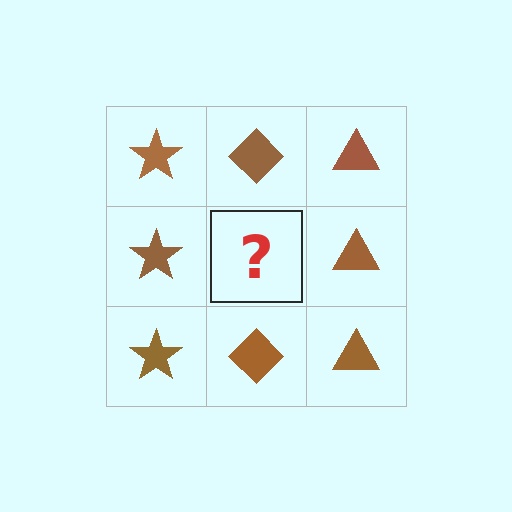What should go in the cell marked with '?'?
The missing cell should contain a brown diamond.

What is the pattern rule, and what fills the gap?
The rule is that each column has a consistent shape. The gap should be filled with a brown diamond.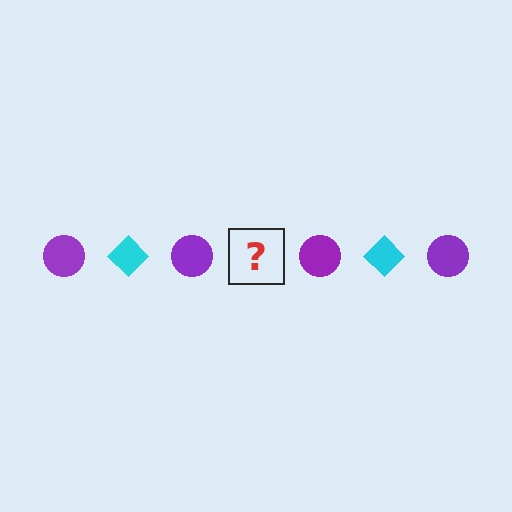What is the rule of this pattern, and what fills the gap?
The rule is that the pattern alternates between purple circle and cyan diamond. The gap should be filled with a cyan diamond.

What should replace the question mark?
The question mark should be replaced with a cyan diamond.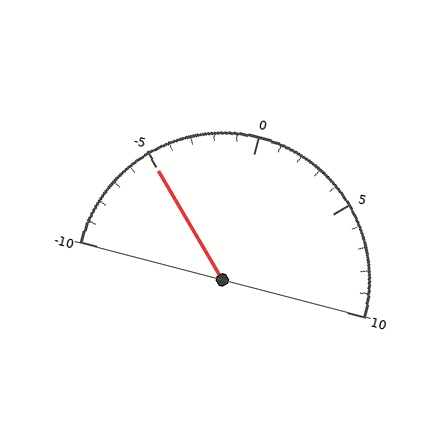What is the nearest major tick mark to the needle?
The nearest major tick mark is -5.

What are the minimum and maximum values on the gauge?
The gauge ranges from -10 to 10.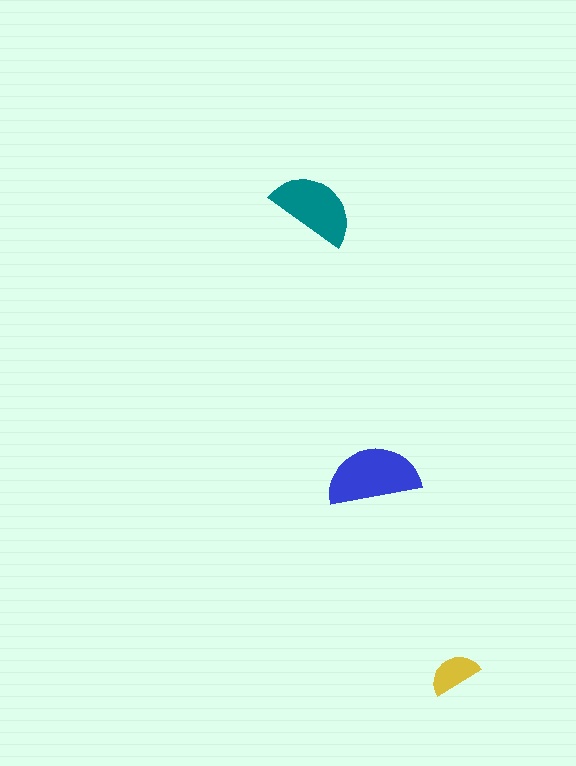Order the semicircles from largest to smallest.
the blue one, the teal one, the yellow one.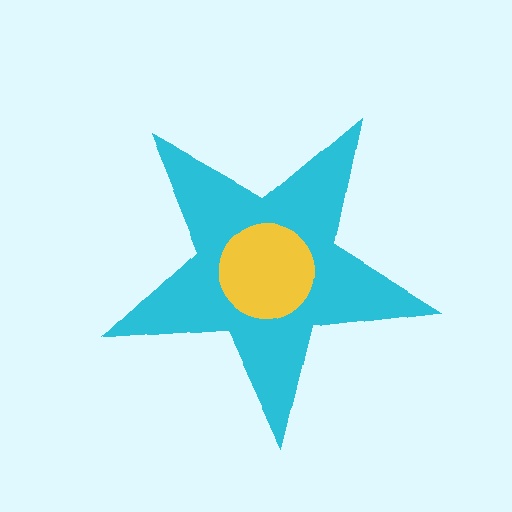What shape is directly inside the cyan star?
The yellow circle.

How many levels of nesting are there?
2.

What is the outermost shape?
The cyan star.